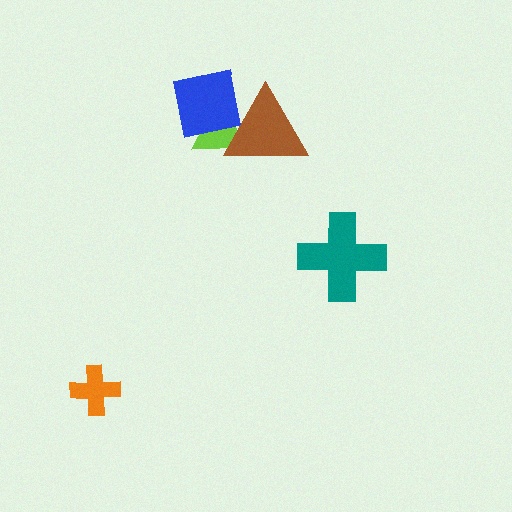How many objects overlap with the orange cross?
0 objects overlap with the orange cross.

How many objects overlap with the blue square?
2 objects overlap with the blue square.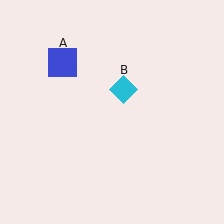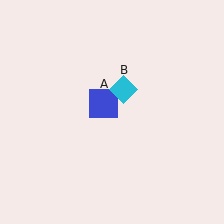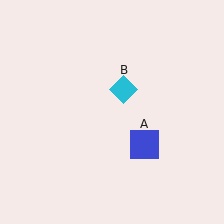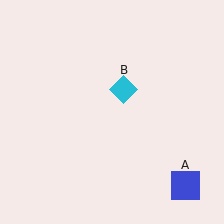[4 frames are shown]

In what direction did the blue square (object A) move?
The blue square (object A) moved down and to the right.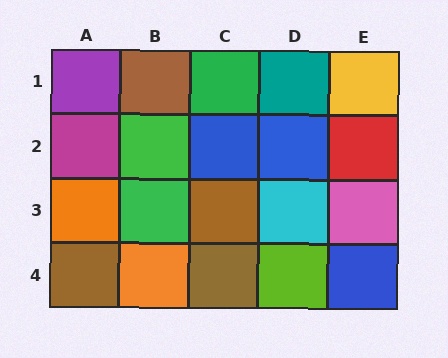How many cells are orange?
2 cells are orange.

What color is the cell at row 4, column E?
Blue.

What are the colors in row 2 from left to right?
Magenta, green, blue, blue, red.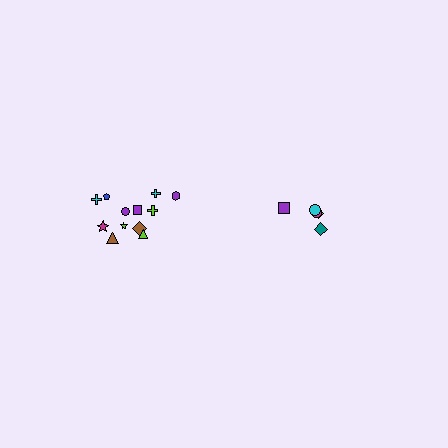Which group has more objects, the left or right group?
The left group.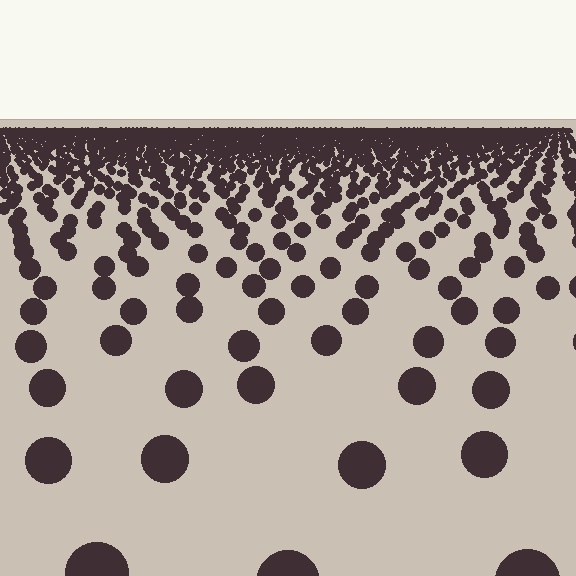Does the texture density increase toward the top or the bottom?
Density increases toward the top.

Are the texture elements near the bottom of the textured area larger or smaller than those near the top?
Larger. Near the bottom, elements are closer to the viewer and appear at a bigger on-screen size.